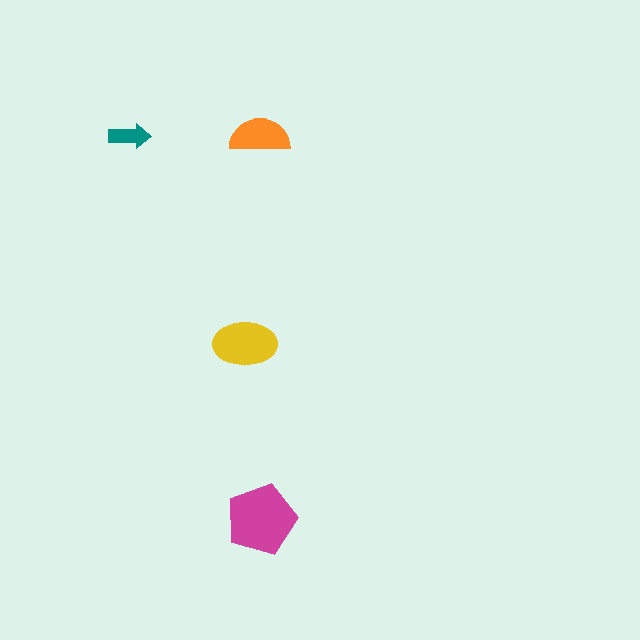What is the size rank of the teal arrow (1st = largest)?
4th.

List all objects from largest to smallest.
The magenta pentagon, the yellow ellipse, the orange semicircle, the teal arrow.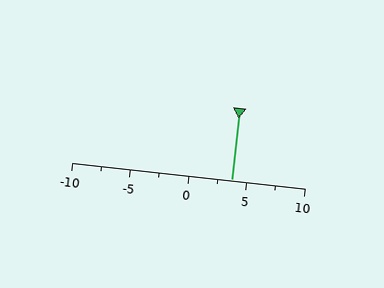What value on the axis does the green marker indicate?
The marker indicates approximately 3.8.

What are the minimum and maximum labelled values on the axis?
The axis runs from -10 to 10.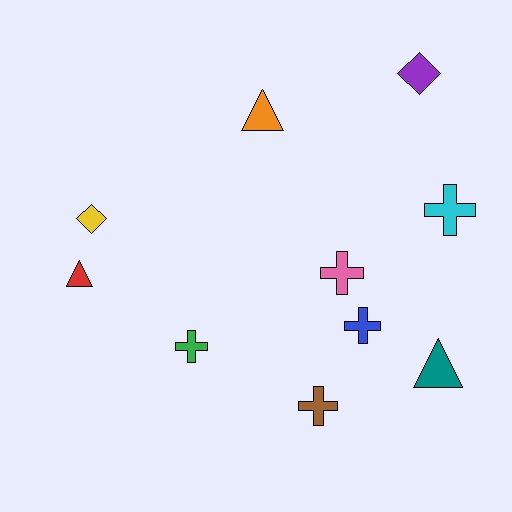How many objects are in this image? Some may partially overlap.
There are 10 objects.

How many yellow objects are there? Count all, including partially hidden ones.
There is 1 yellow object.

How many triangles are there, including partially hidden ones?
There are 3 triangles.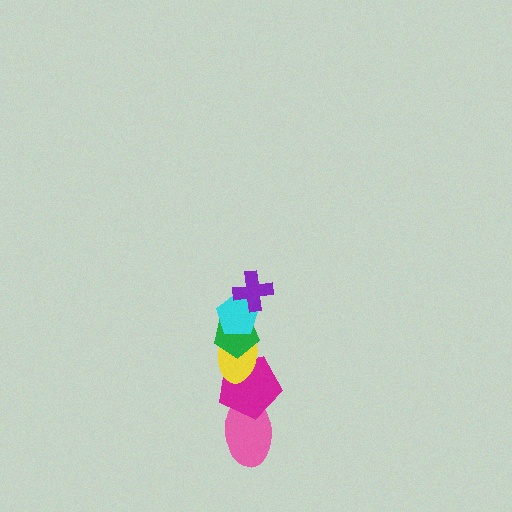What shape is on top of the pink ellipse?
The magenta pentagon is on top of the pink ellipse.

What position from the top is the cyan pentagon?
The cyan pentagon is 2nd from the top.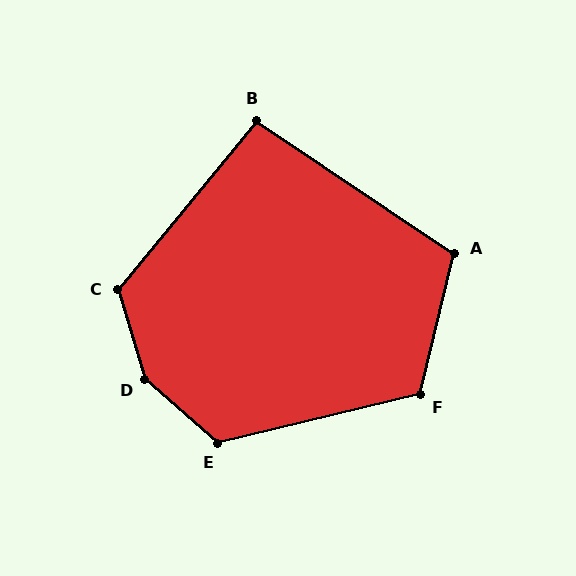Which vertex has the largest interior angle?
D, at approximately 147 degrees.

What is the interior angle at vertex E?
Approximately 126 degrees (obtuse).